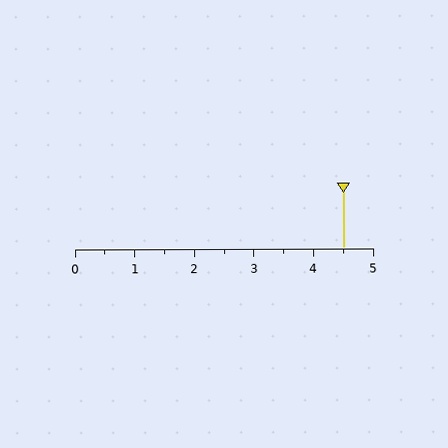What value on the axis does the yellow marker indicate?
The marker indicates approximately 4.5.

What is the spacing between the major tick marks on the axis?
The major ticks are spaced 1 apart.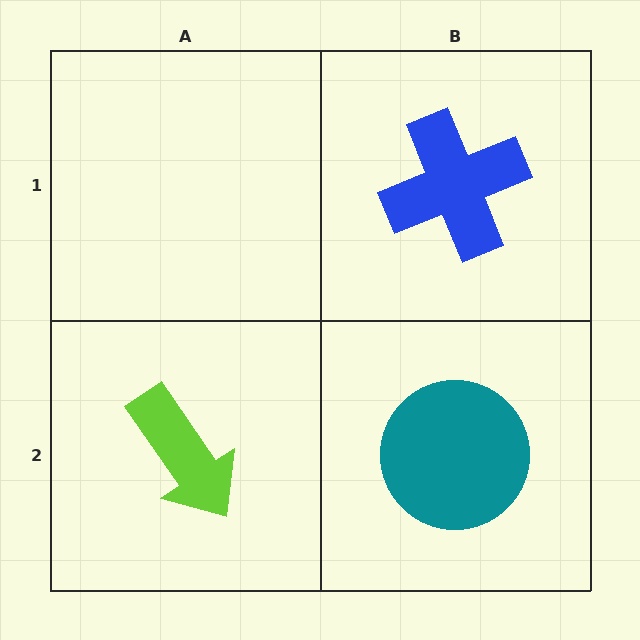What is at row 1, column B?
A blue cross.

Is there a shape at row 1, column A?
No, that cell is empty.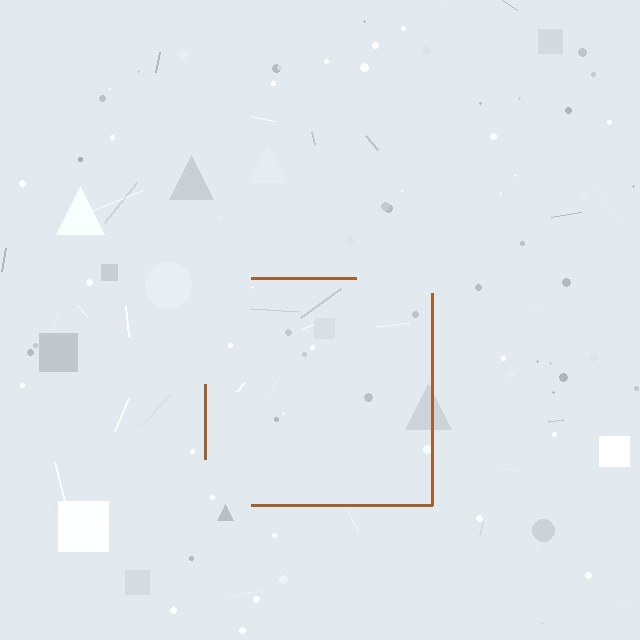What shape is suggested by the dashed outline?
The dashed outline suggests a square.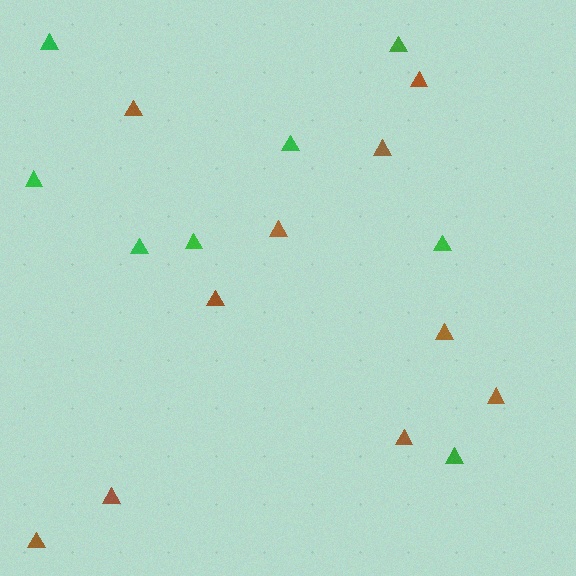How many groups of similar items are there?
There are 2 groups: one group of brown triangles (10) and one group of green triangles (8).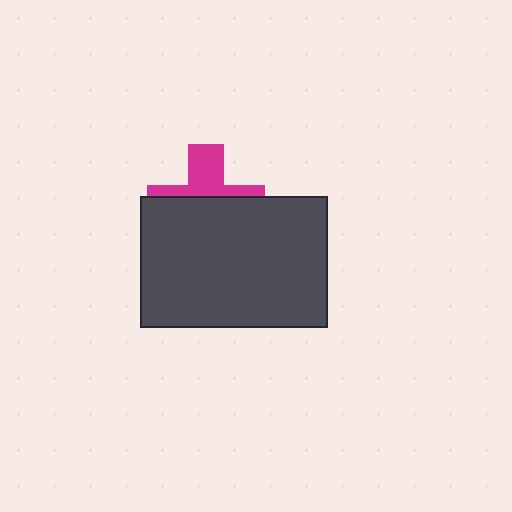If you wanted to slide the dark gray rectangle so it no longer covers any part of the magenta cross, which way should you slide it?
Slide it down — that is the most direct way to separate the two shapes.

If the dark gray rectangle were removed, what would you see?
You would see the complete magenta cross.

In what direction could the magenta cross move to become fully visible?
The magenta cross could move up. That would shift it out from behind the dark gray rectangle entirely.